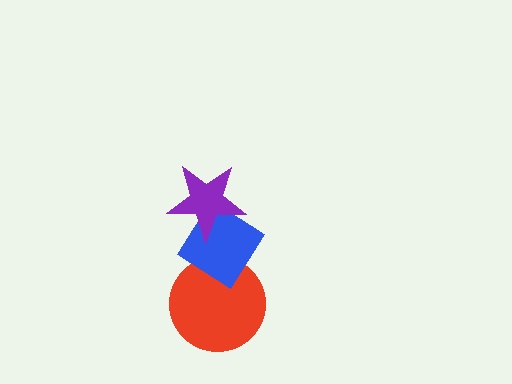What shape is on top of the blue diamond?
The purple star is on top of the blue diamond.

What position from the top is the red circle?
The red circle is 3rd from the top.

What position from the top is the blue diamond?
The blue diamond is 2nd from the top.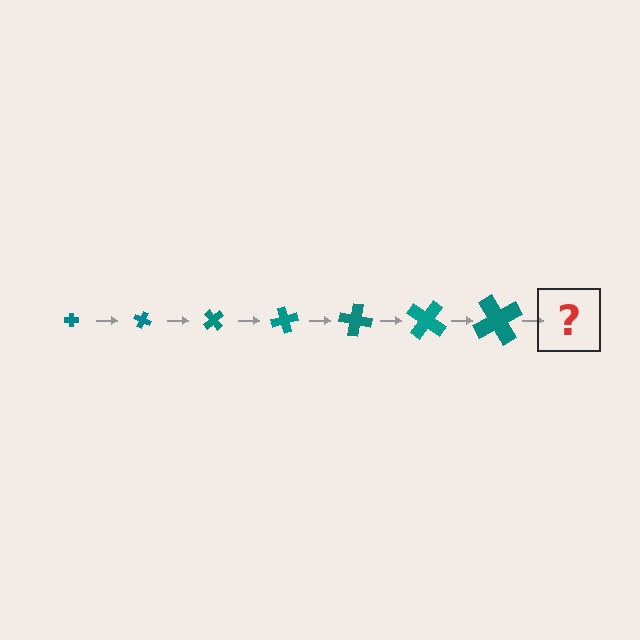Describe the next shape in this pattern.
It should be a cross, larger than the previous one and rotated 175 degrees from the start.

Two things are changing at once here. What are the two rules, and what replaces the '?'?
The two rules are that the cross grows larger each step and it rotates 25 degrees each step. The '?' should be a cross, larger than the previous one and rotated 175 degrees from the start.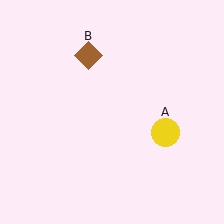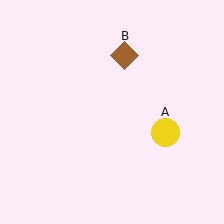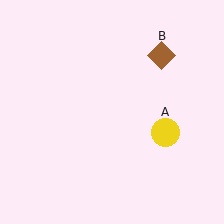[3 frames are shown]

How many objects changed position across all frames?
1 object changed position: brown diamond (object B).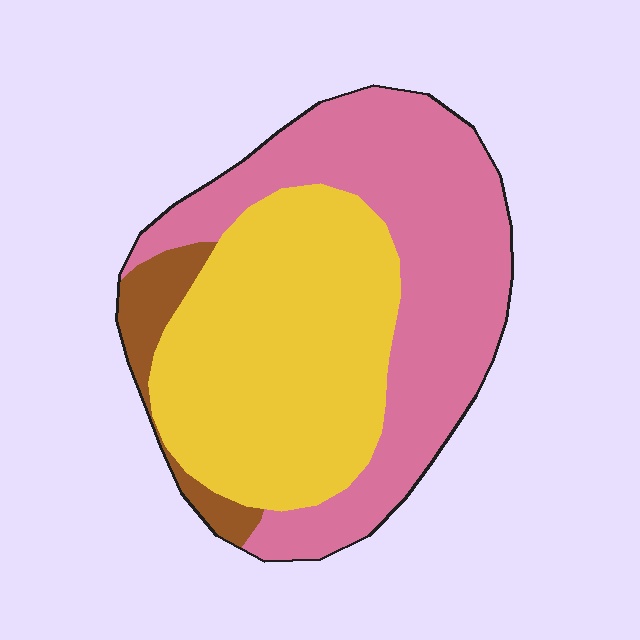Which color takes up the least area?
Brown, at roughly 10%.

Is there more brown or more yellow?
Yellow.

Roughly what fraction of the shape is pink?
Pink takes up between a third and a half of the shape.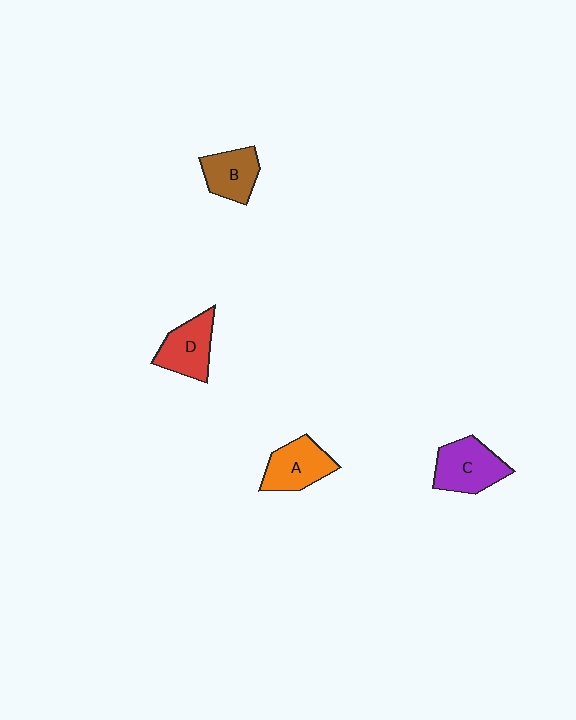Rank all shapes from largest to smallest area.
From largest to smallest: C (purple), A (orange), D (red), B (brown).